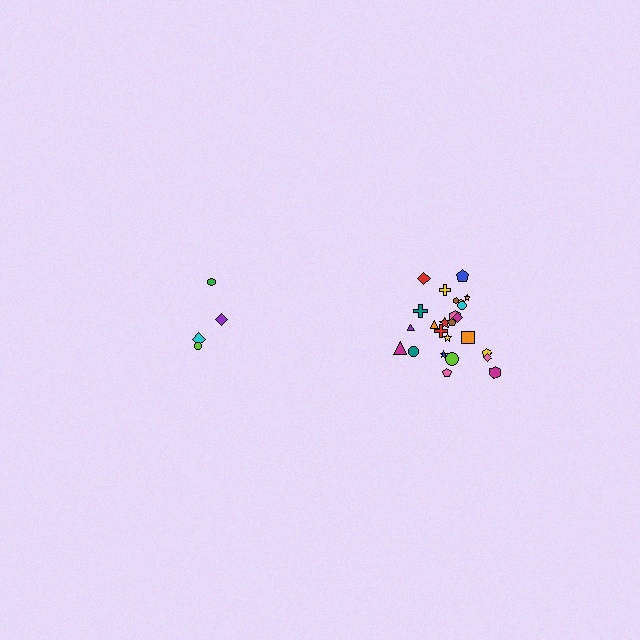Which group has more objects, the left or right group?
The right group.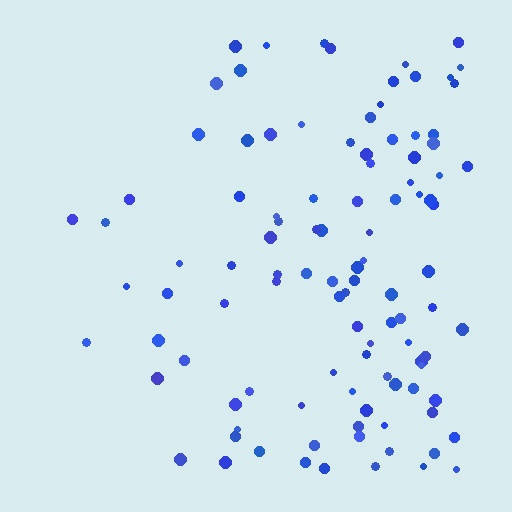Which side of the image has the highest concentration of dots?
The right.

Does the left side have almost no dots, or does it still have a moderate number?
Still a moderate number, just noticeably fewer than the right.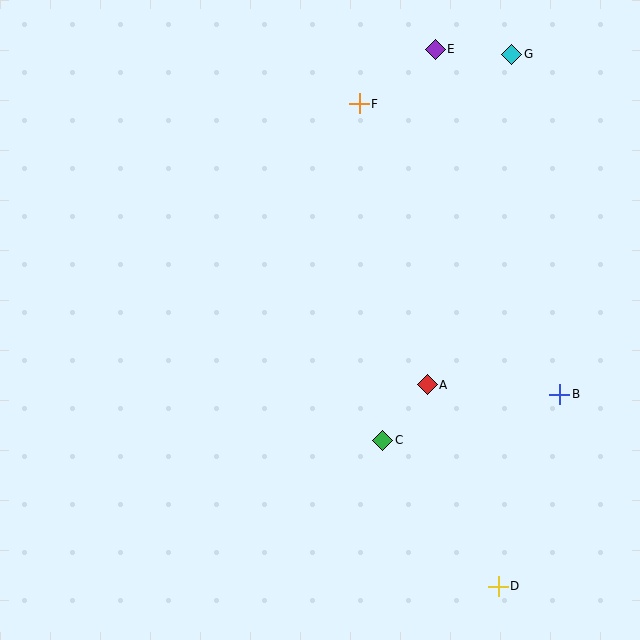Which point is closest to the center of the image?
Point A at (427, 385) is closest to the center.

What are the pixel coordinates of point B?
Point B is at (560, 394).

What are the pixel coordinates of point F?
Point F is at (359, 104).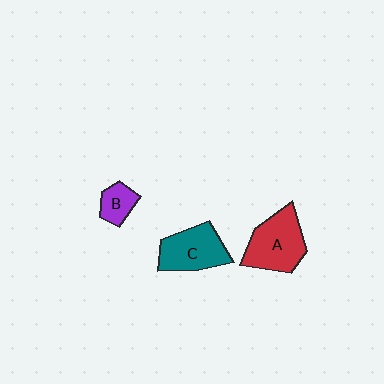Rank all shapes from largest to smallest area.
From largest to smallest: A (red), C (teal), B (purple).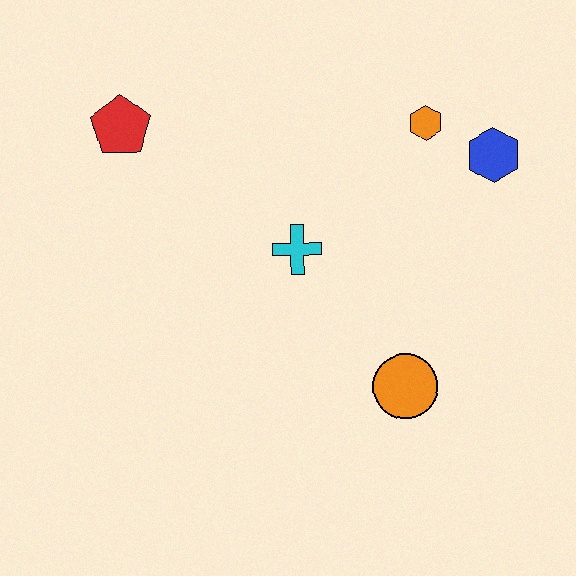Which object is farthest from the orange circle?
The red pentagon is farthest from the orange circle.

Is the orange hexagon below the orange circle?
No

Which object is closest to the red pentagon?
The cyan cross is closest to the red pentagon.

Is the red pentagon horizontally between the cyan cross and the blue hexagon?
No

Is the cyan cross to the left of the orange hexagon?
Yes